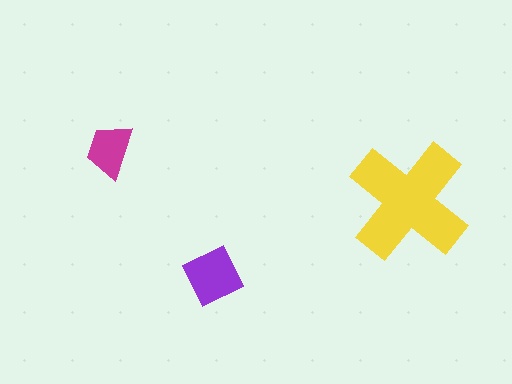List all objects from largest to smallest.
The yellow cross, the purple square, the magenta trapezoid.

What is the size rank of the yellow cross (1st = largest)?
1st.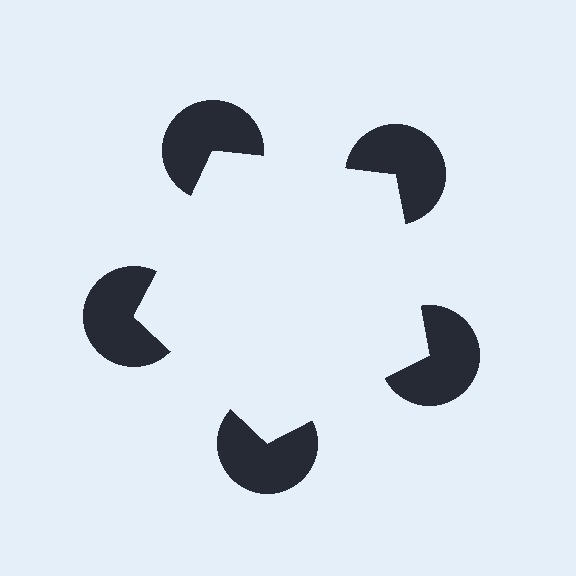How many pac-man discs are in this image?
There are 5 — one at each vertex of the illusory pentagon.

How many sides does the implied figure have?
5 sides.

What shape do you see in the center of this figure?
An illusory pentagon — its edges are inferred from the aligned wedge cuts in the pac-man discs, not physically drawn.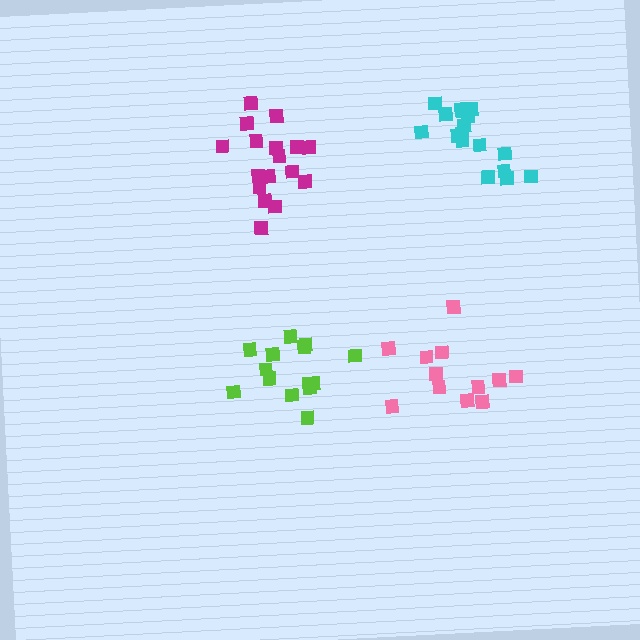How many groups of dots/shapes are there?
There are 4 groups.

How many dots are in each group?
Group 1: 13 dots, Group 2: 14 dots, Group 3: 17 dots, Group 4: 17 dots (61 total).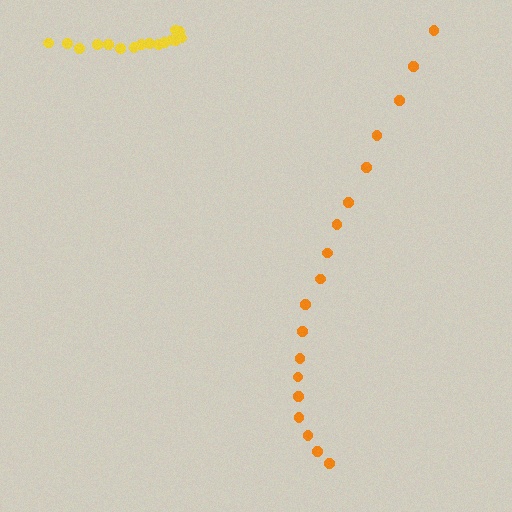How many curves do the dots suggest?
There are 2 distinct paths.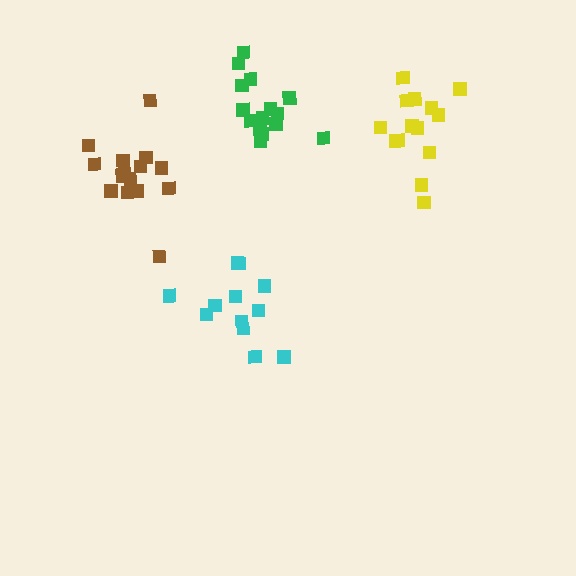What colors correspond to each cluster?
The clusters are colored: cyan, brown, yellow, green.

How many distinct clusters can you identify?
There are 4 distinct clusters.